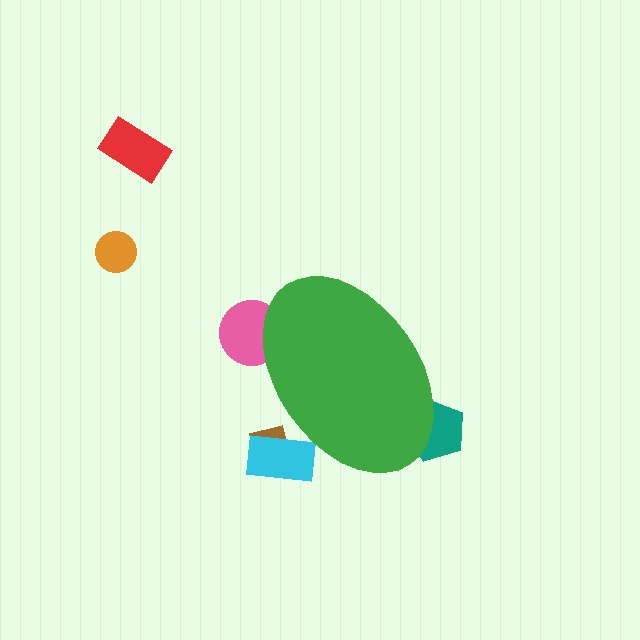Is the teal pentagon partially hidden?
Yes, the teal pentagon is partially hidden behind the green ellipse.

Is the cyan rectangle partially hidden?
Yes, the cyan rectangle is partially hidden behind the green ellipse.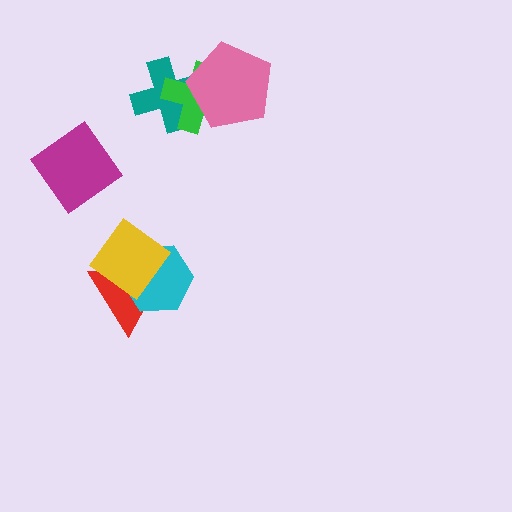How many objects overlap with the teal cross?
2 objects overlap with the teal cross.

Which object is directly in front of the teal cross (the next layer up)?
The green cross is directly in front of the teal cross.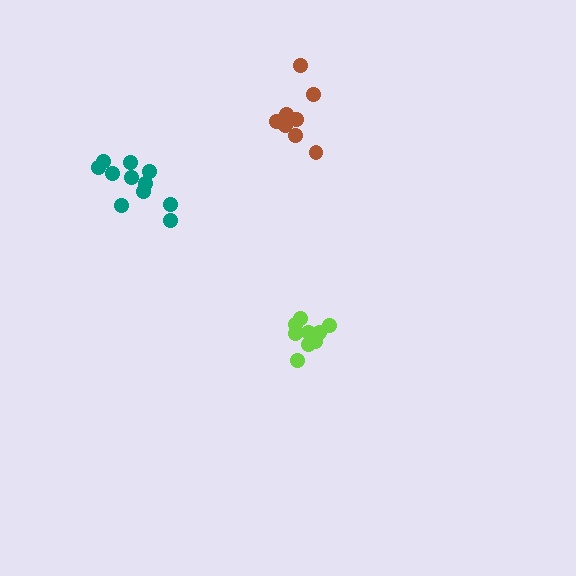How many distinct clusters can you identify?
There are 3 distinct clusters.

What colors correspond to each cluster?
The clusters are colored: lime, teal, brown.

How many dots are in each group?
Group 1: 9 dots, Group 2: 11 dots, Group 3: 8 dots (28 total).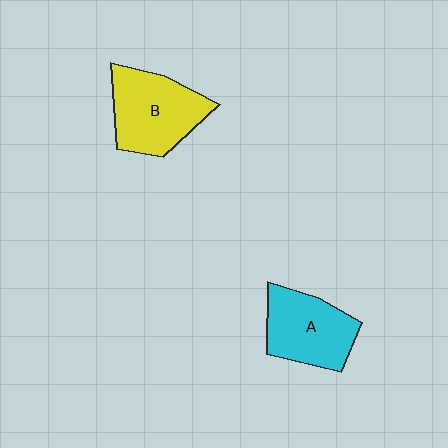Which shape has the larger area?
Shape B (yellow).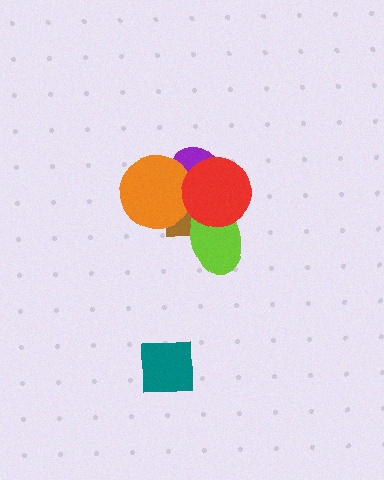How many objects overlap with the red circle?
5 objects overlap with the red circle.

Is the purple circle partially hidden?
Yes, it is partially covered by another shape.